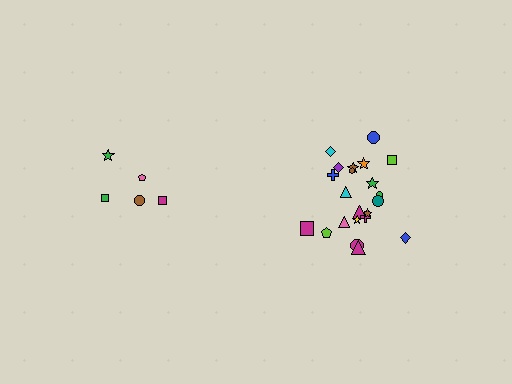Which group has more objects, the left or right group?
The right group.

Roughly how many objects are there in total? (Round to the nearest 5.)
Roughly 25 objects in total.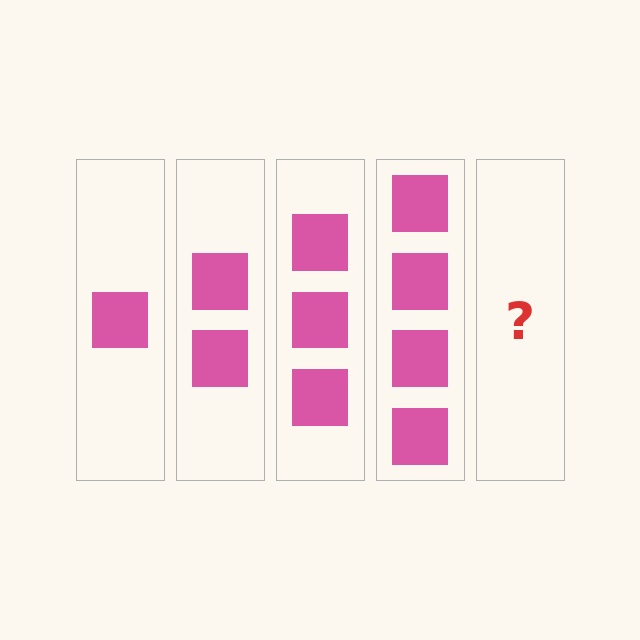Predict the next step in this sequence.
The next step is 5 squares.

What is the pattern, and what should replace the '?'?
The pattern is that each step adds one more square. The '?' should be 5 squares.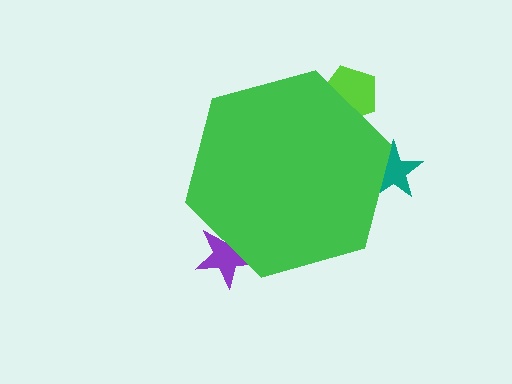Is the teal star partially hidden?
Yes, the teal star is partially hidden behind the green hexagon.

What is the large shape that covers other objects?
A green hexagon.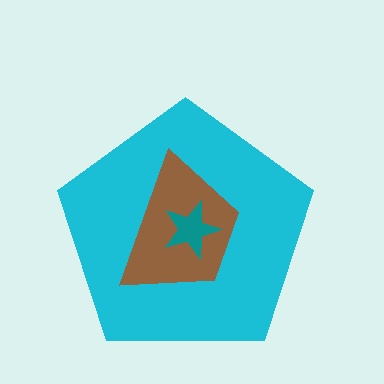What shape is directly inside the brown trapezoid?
The teal star.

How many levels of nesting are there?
3.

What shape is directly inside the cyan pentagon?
The brown trapezoid.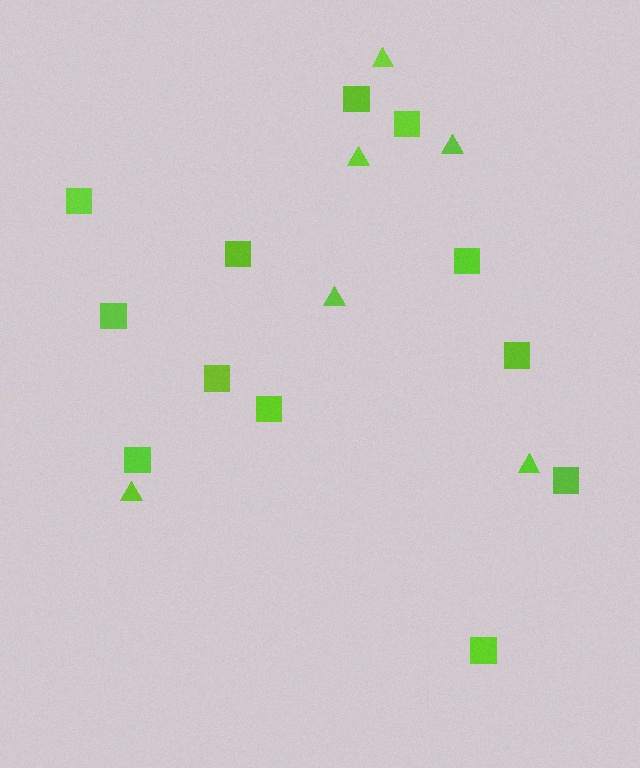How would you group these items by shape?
There are 2 groups: one group of triangles (6) and one group of squares (12).